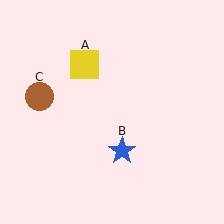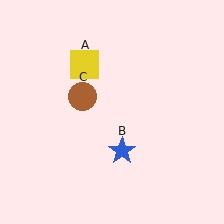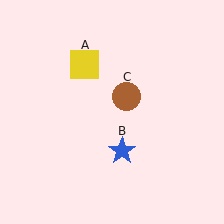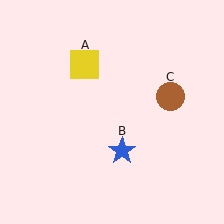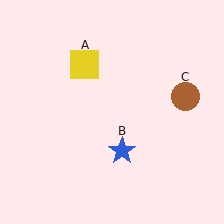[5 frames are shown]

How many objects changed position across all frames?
1 object changed position: brown circle (object C).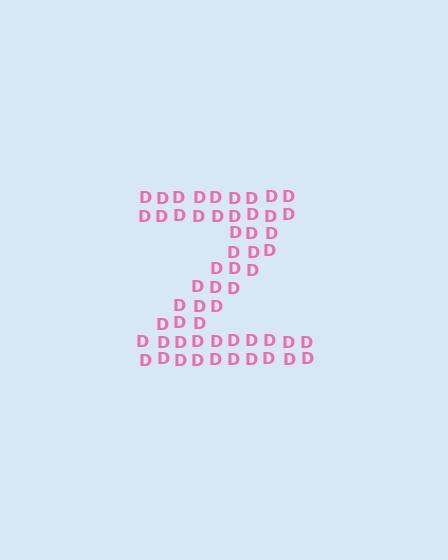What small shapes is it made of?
It is made of small letter D's.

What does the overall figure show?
The overall figure shows the letter Z.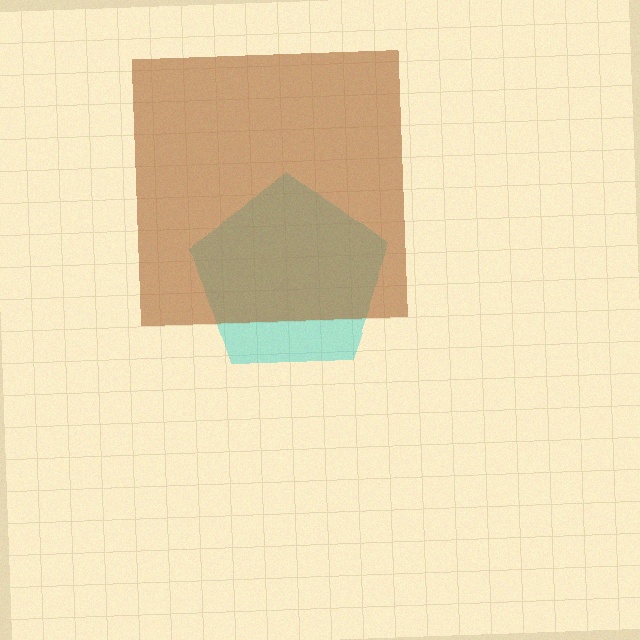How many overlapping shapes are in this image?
There are 2 overlapping shapes in the image.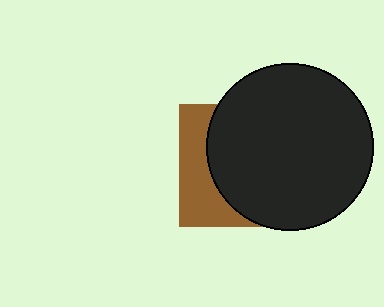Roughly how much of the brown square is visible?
A small part of it is visible (roughly 31%).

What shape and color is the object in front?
The object in front is a black circle.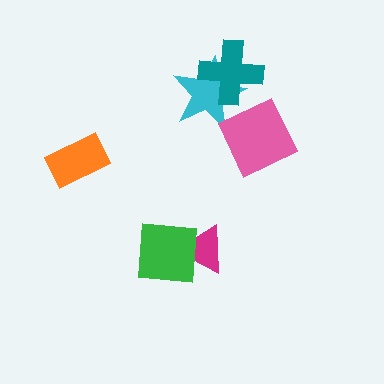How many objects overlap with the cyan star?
1 object overlaps with the cyan star.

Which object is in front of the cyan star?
The teal cross is in front of the cyan star.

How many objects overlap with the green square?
1 object overlaps with the green square.